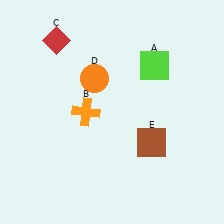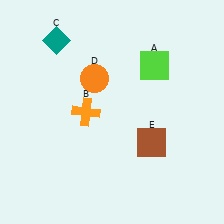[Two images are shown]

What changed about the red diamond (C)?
In Image 1, C is red. In Image 2, it changed to teal.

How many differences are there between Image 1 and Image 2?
There is 1 difference between the two images.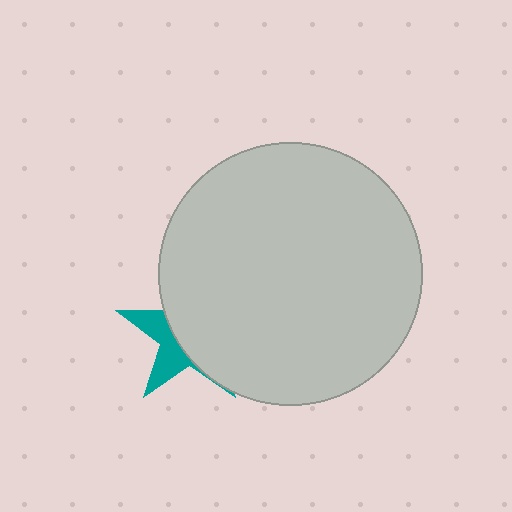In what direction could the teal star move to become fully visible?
The teal star could move left. That would shift it out from behind the light gray circle entirely.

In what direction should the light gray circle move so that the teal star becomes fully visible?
The light gray circle should move right. That is the shortest direction to clear the overlap and leave the teal star fully visible.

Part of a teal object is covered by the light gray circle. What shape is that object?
It is a star.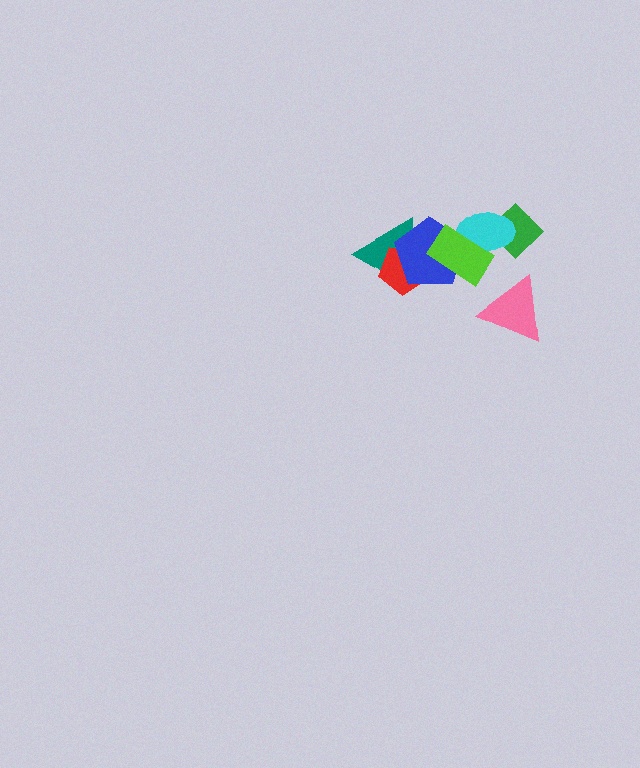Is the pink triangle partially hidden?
No, no other shape covers it.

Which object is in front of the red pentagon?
The blue pentagon is in front of the red pentagon.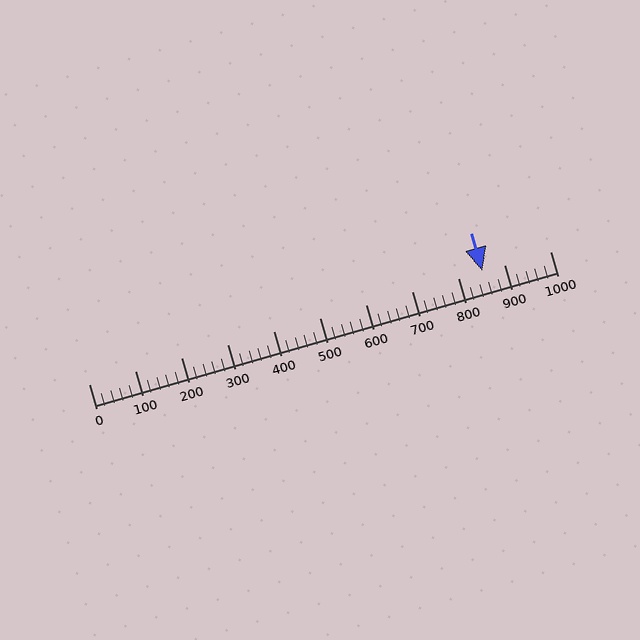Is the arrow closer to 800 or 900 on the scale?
The arrow is closer to 900.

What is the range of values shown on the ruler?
The ruler shows values from 0 to 1000.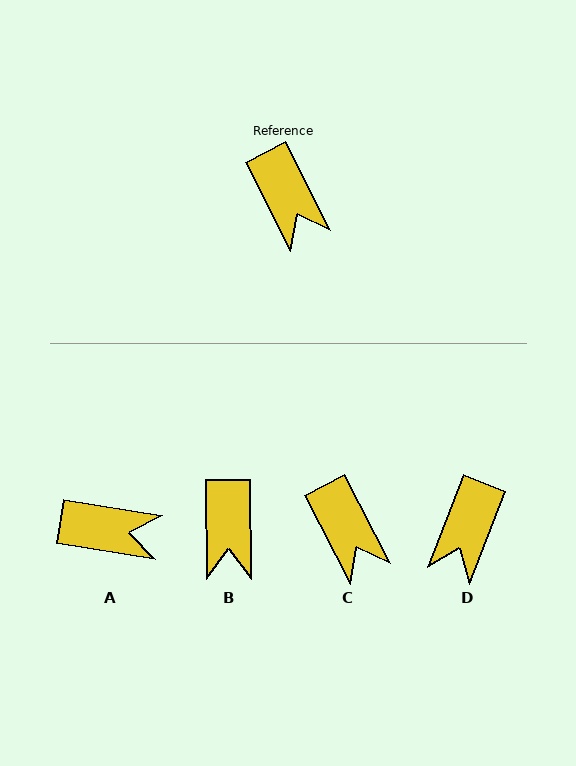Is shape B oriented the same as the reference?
No, it is off by about 27 degrees.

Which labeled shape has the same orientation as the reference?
C.